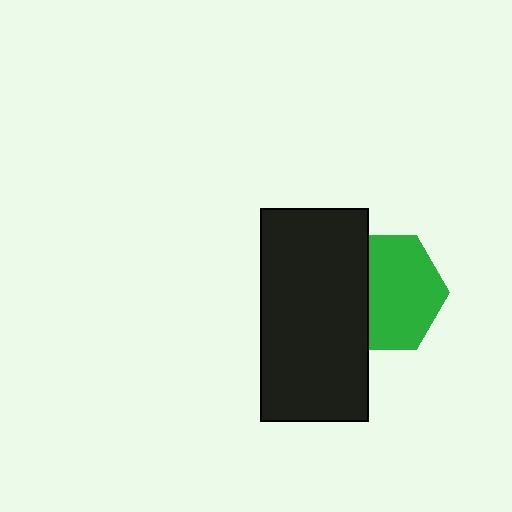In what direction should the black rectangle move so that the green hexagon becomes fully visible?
The black rectangle should move left. That is the shortest direction to clear the overlap and leave the green hexagon fully visible.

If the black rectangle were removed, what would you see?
You would see the complete green hexagon.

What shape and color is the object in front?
The object in front is a black rectangle.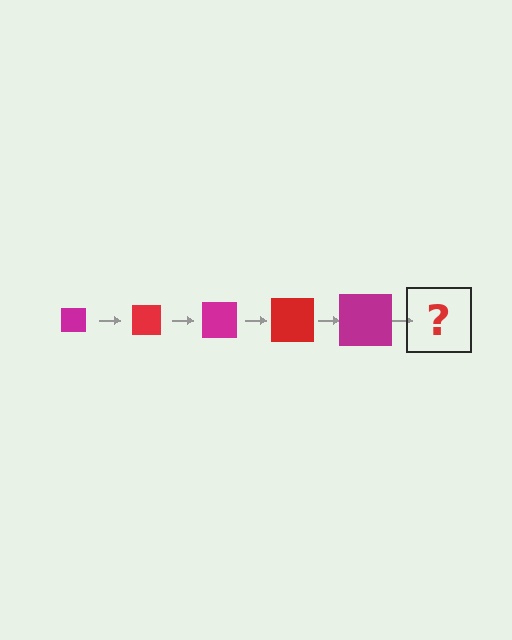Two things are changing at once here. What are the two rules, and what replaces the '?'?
The two rules are that the square grows larger each step and the color cycles through magenta and red. The '?' should be a red square, larger than the previous one.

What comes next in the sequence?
The next element should be a red square, larger than the previous one.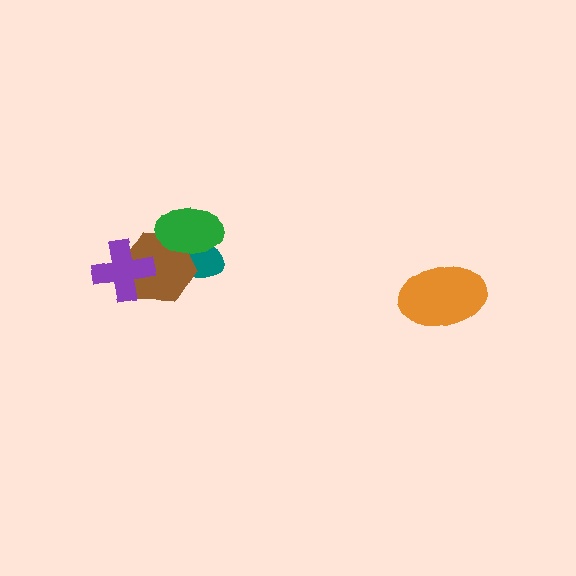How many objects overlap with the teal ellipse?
2 objects overlap with the teal ellipse.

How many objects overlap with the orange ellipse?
0 objects overlap with the orange ellipse.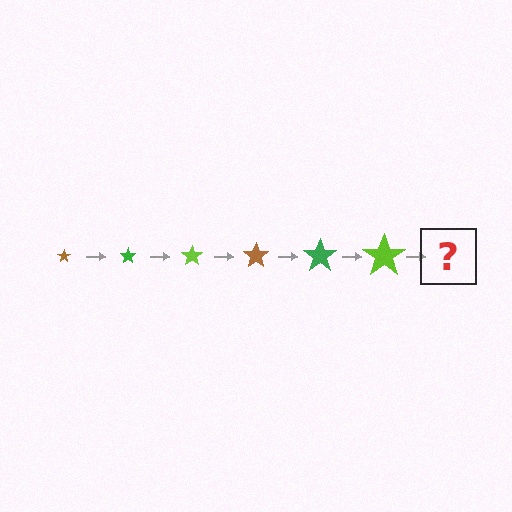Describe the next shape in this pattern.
It should be a brown star, larger than the previous one.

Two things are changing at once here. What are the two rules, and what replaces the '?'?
The two rules are that the star grows larger each step and the color cycles through brown, green, and lime. The '?' should be a brown star, larger than the previous one.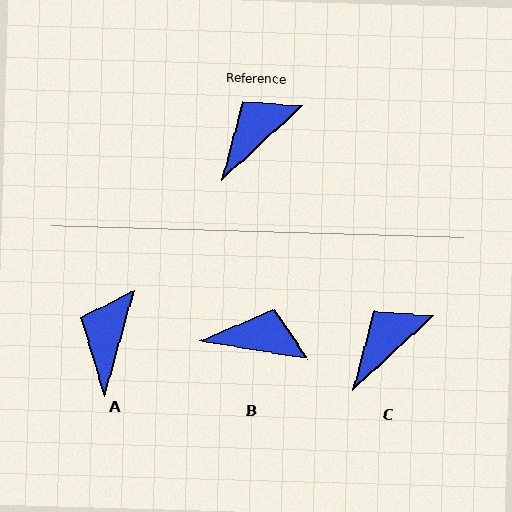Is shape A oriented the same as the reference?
No, it is off by about 31 degrees.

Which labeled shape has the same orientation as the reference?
C.